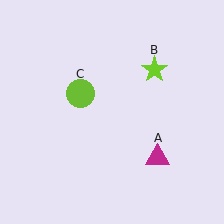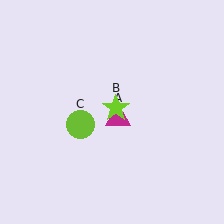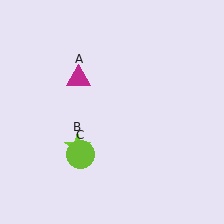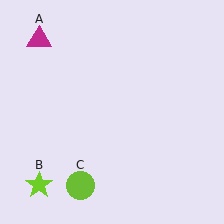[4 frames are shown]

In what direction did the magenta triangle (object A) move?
The magenta triangle (object A) moved up and to the left.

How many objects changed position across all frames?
3 objects changed position: magenta triangle (object A), lime star (object B), lime circle (object C).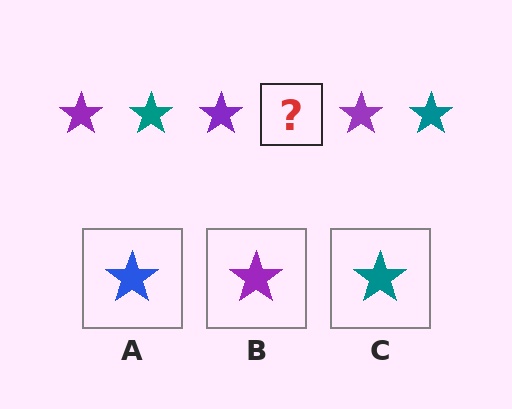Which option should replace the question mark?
Option C.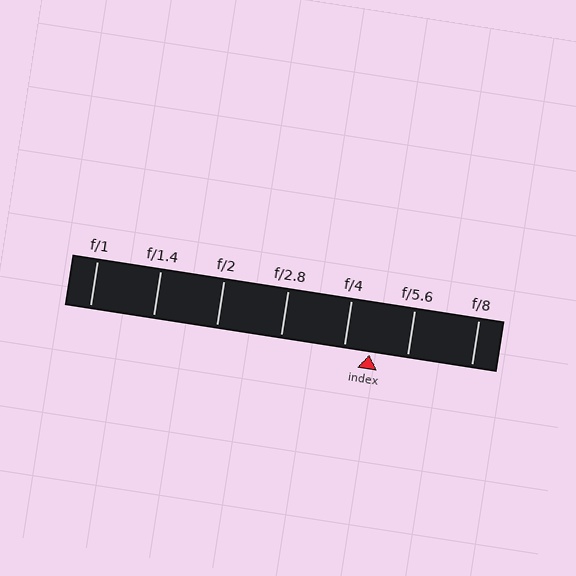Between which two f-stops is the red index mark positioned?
The index mark is between f/4 and f/5.6.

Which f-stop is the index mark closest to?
The index mark is closest to f/4.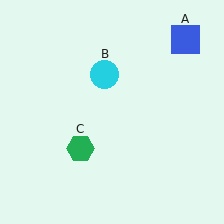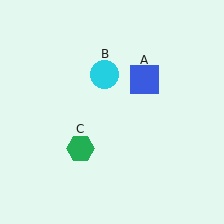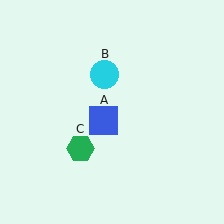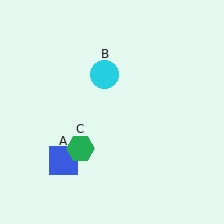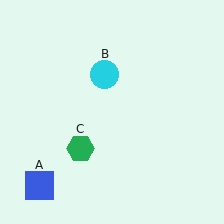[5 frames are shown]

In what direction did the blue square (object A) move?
The blue square (object A) moved down and to the left.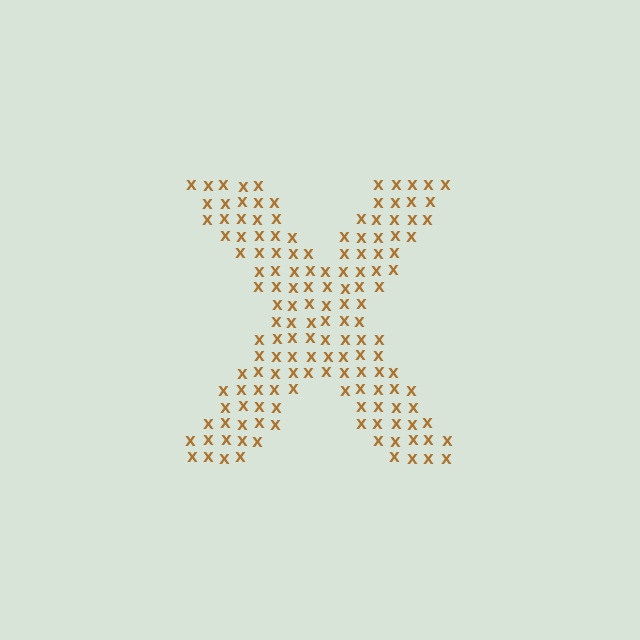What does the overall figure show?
The overall figure shows the letter X.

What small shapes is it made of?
It is made of small letter X's.